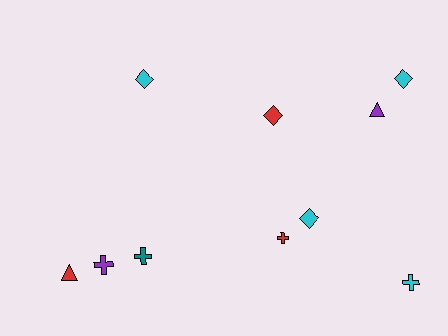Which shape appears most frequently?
Diamond, with 4 objects.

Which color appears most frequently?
Cyan, with 4 objects.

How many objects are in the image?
There are 10 objects.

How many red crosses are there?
There is 1 red cross.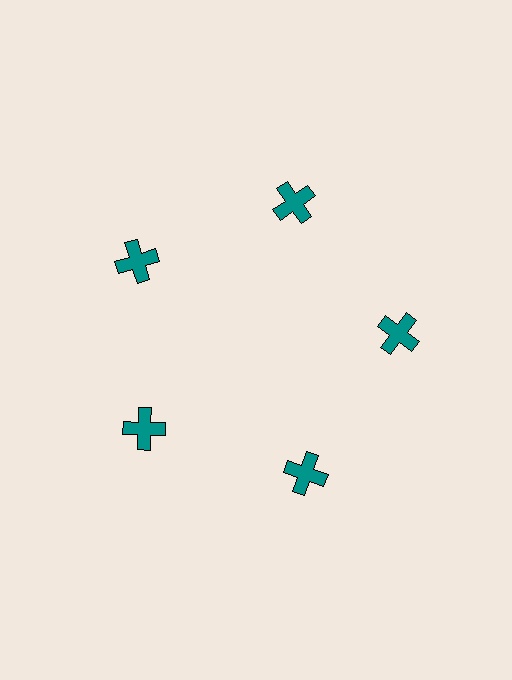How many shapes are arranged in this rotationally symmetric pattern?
There are 5 shapes, arranged in 5 groups of 1.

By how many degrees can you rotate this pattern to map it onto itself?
The pattern maps onto itself every 72 degrees of rotation.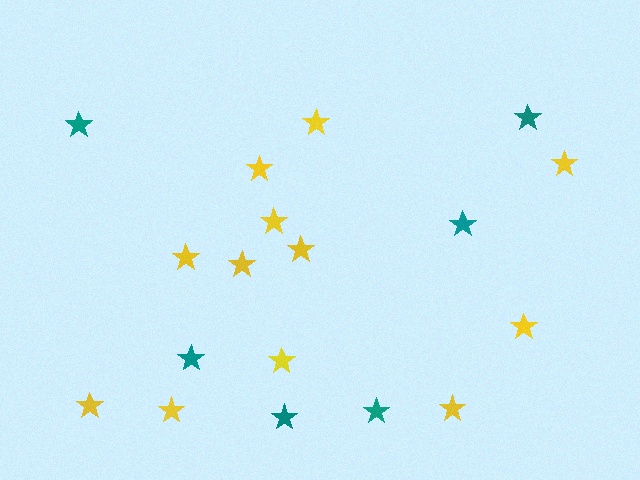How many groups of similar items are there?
There are 2 groups: one group of teal stars (6) and one group of yellow stars (12).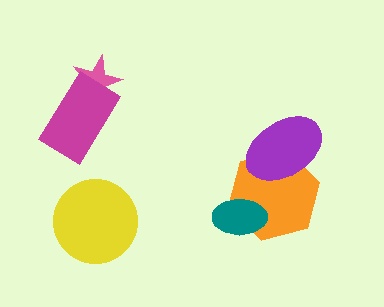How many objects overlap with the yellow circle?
0 objects overlap with the yellow circle.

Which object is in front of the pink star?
The magenta rectangle is in front of the pink star.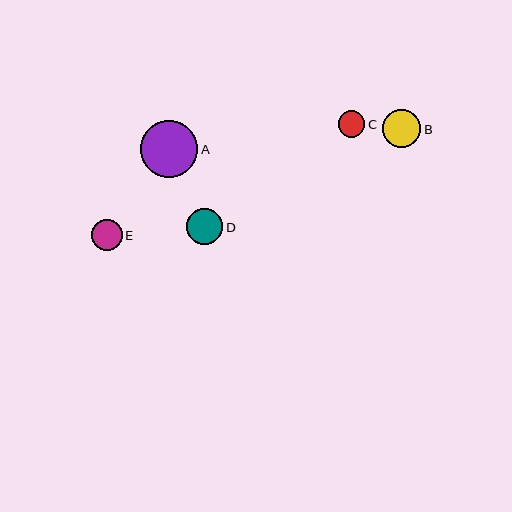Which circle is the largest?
Circle A is the largest with a size of approximately 57 pixels.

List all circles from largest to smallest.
From largest to smallest: A, B, D, E, C.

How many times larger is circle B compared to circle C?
Circle B is approximately 1.5 times the size of circle C.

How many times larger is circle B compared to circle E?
Circle B is approximately 1.2 times the size of circle E.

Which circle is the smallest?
Circle C is the smallest with a size of approximately 26 pixels.